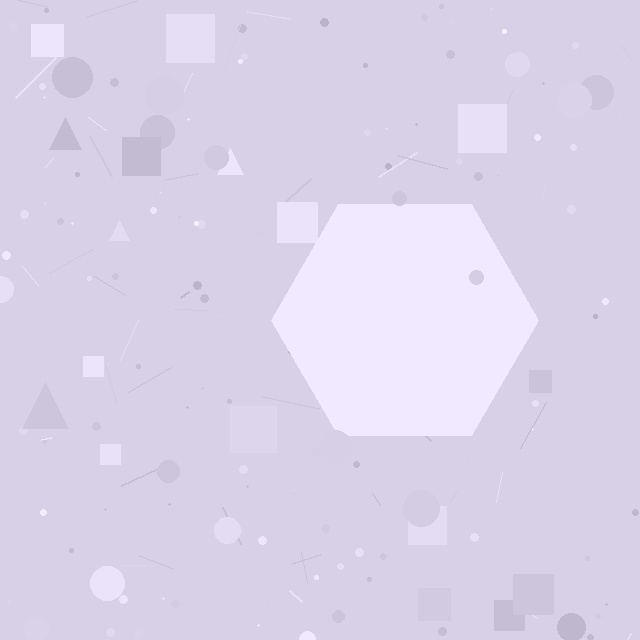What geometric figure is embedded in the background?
A hexagon is embedded in the background.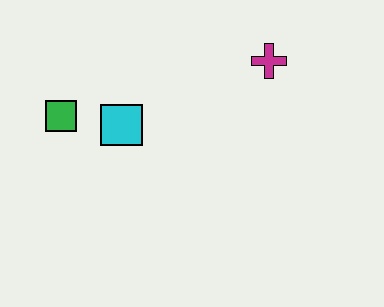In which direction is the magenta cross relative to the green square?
The magenta cross is to the right of the green square.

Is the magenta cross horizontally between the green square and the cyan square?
No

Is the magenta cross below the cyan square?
No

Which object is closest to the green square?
The cyan square is closest to the green square.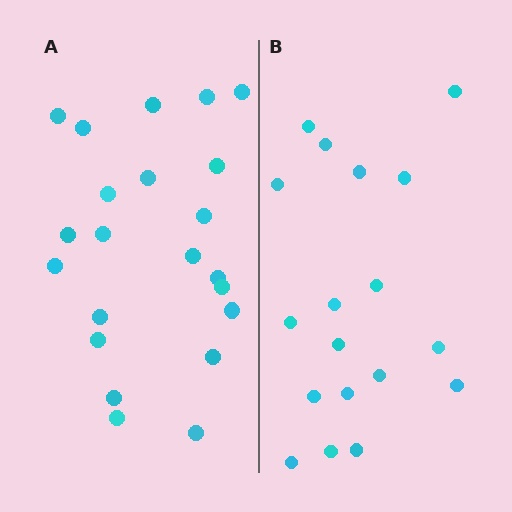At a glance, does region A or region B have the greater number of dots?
Region A (the left region) has more dots.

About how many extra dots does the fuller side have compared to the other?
Region A has about 4 more dots than region B.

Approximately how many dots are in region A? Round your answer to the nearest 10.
About 20 dots. (The exact count is 22, which rounds to 20.)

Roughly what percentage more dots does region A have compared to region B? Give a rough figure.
About 20% more.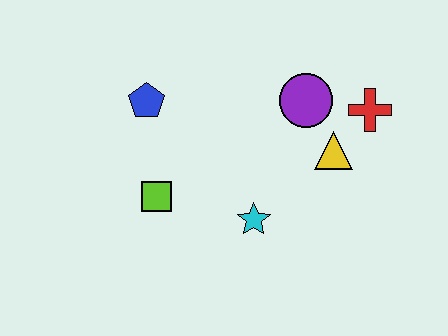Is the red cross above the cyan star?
Yes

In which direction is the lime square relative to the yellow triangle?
The lime square is to the left of the yellow triangle.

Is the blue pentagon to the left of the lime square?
Yes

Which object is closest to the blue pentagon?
The lime square is closest to the blue pentagon.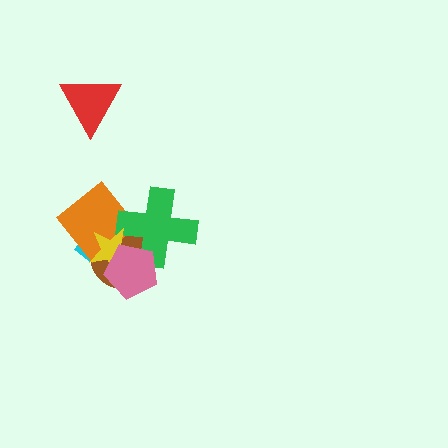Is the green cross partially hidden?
Yes, it is partially covered by another shape.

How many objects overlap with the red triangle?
0 objects overlap with the red triangle.